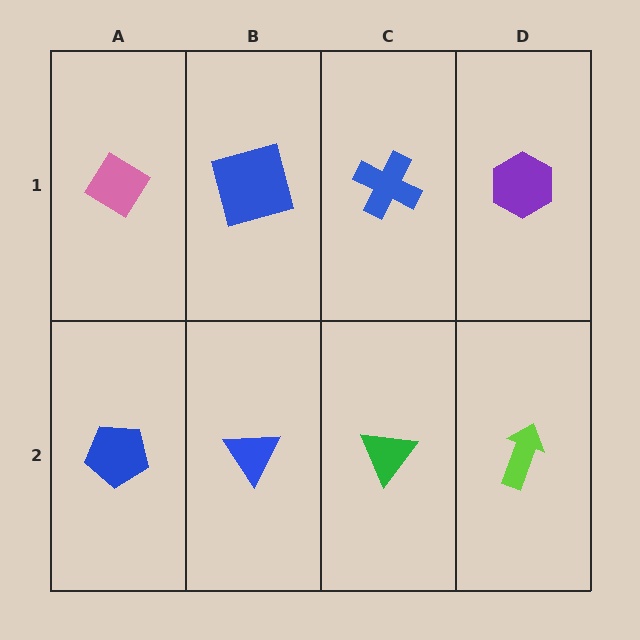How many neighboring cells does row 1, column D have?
2.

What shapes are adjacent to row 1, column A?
A blue pentagon (row 2, column A), a blue square (row 1, column B).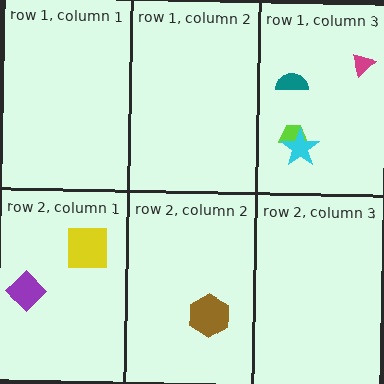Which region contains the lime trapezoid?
The row 1, column 3 region.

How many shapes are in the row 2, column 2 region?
1.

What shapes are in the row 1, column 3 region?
The magenta triangle, the lime trapezoid, the teal semicircle, the cyan star.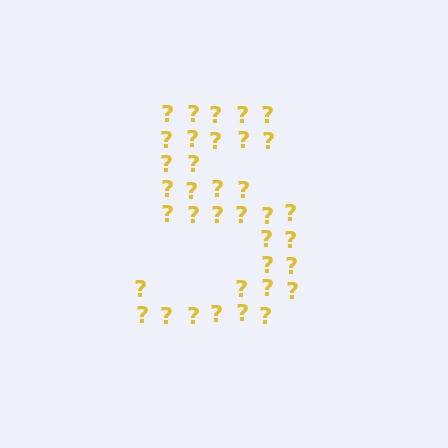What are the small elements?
The small elements are question marks.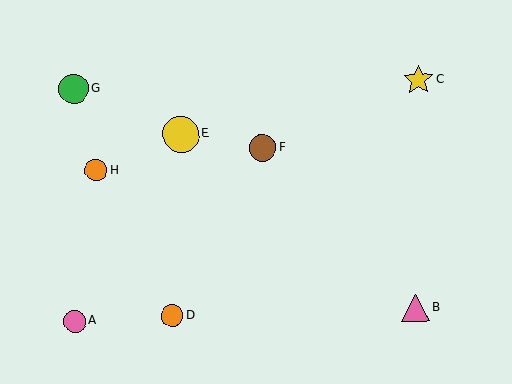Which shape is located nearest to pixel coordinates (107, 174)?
The orange circle (labeled H) at (96, 170) is nearest to that location.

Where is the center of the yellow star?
The center of the yellow star is at (418, 80).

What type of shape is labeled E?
Shape E is a yellow circle.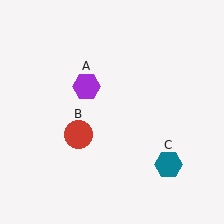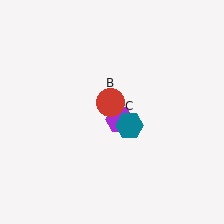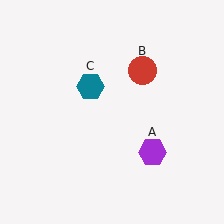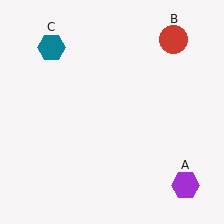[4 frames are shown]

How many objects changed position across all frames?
3 objects changed position: purple hexagon (object A), red circle (object B), teal hexagon (object C).